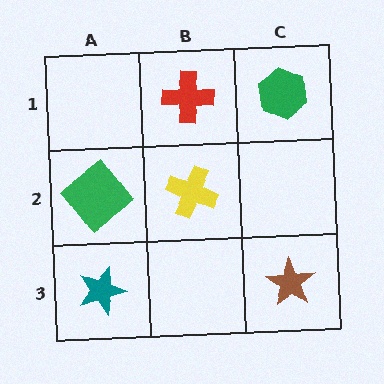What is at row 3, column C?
A brown star.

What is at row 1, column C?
A green hexagon.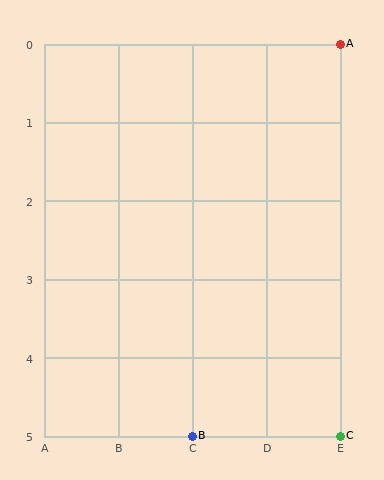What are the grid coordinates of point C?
Point C is at grid coordinates (E, 5).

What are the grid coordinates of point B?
Point B is at grid coordinates (C, 5).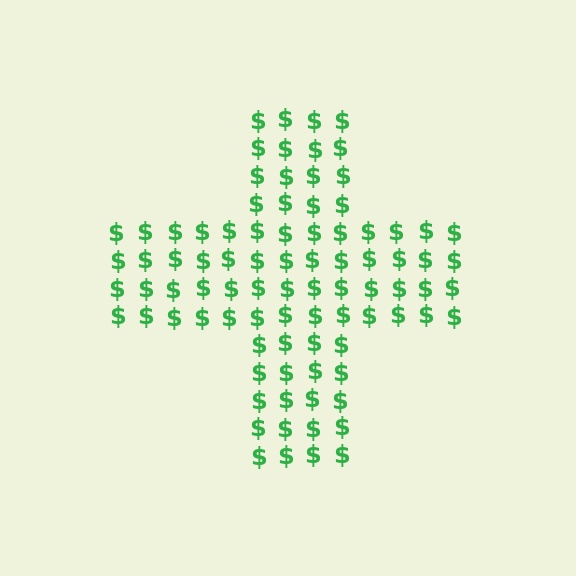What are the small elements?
The small elements are dollar signs.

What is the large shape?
The large shape is a cross.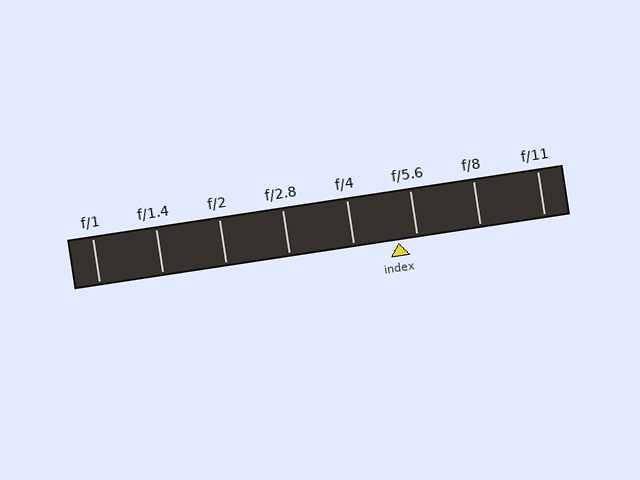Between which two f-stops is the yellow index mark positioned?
The index mark is between f/4 and f/5.6.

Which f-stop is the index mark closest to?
The index mark is closest to f/5.6.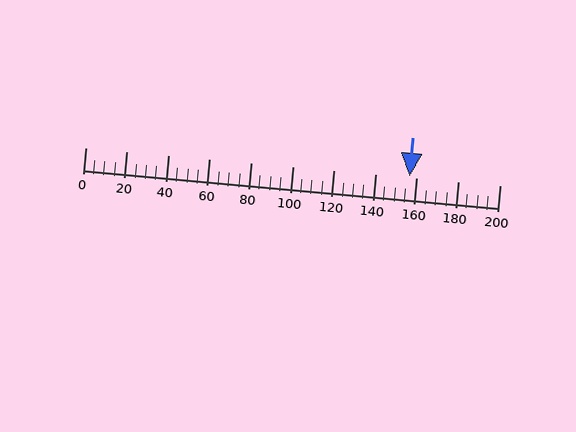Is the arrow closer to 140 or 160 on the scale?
The arrow is closer to 160.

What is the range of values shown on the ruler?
The ruler shows values from 0 to 200.